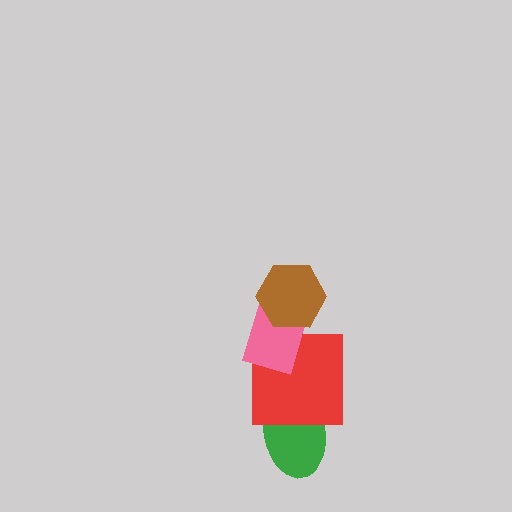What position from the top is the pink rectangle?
The pink rectangle is 2nd from the top.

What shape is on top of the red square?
The pink rectangle is on top of the red square.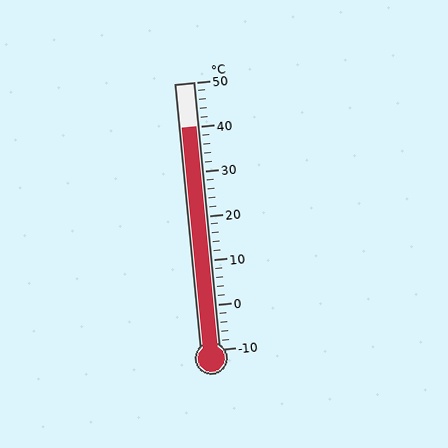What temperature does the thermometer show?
The thermometer shows approximately 40°C.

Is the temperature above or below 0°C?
The temperature is above 0°C.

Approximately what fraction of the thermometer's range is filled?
The thermometer is filled to approximately 85% of its range.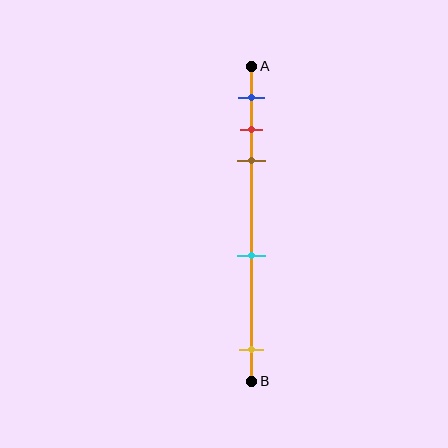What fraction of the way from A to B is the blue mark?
The blue mark is approximately 10% (0.1) of the way from A to B.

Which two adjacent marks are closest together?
The red and brown marks are the closest adjacent pair.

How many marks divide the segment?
There are 5 marks dividing the segment.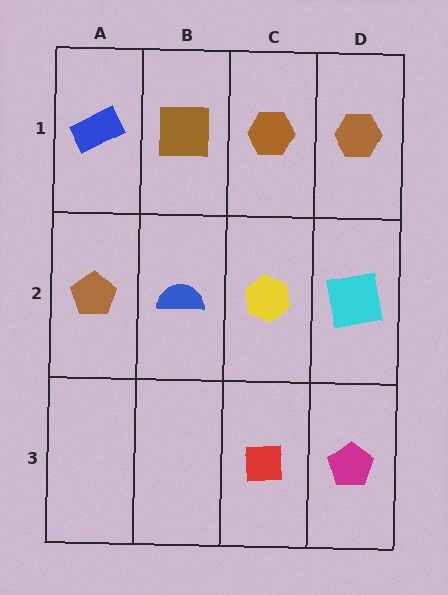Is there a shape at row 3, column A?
No, that cell is empty.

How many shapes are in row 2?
4 shapes.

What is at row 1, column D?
A brown hexagon.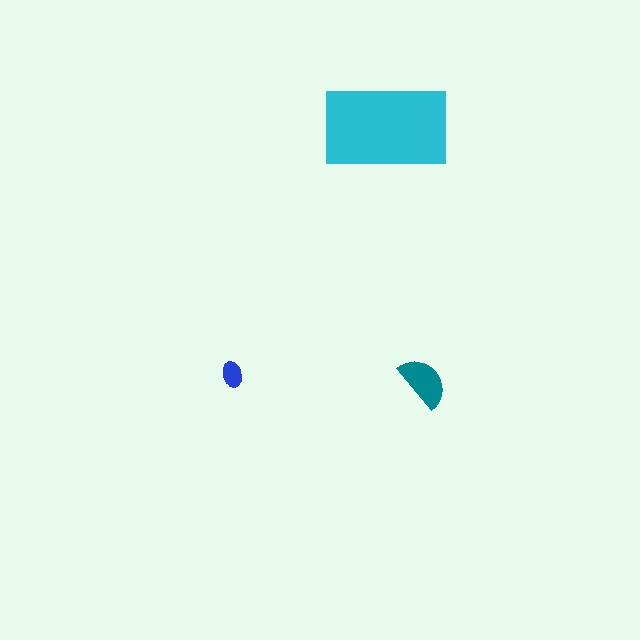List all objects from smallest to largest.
The blue ellipse, the teal semicircle, the cyan rectangle.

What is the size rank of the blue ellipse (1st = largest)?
3rd.